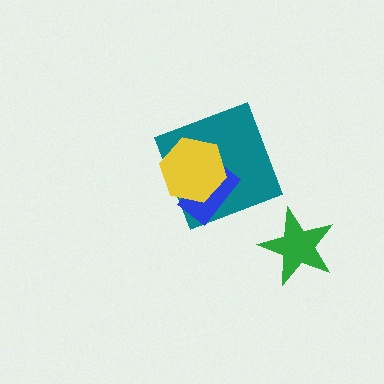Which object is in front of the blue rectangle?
The yellow hexagon is in front of the blue rectangle.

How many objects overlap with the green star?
0 objects overlap with the green star.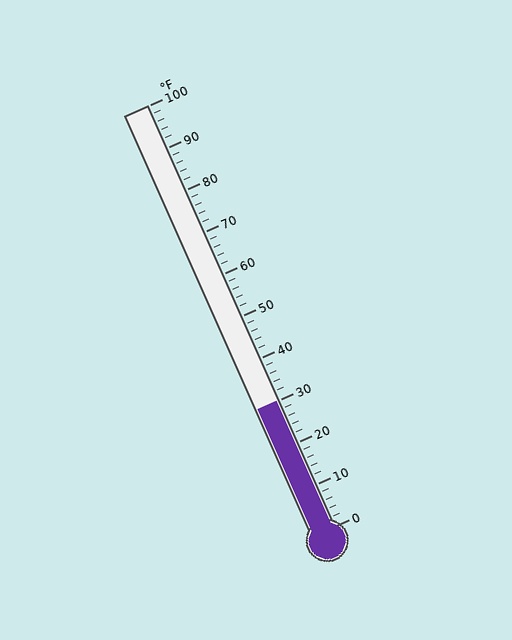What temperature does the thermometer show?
The thermometer shows approximately 30°F.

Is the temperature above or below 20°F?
The temperature is above 20°F.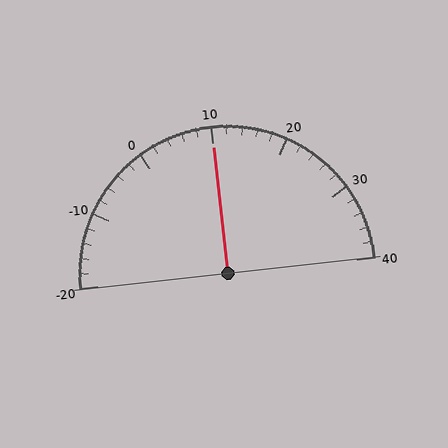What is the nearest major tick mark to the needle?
The nearest major tick mark is 10.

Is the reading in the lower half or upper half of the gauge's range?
The reading is in the upper half of the range (-20 to 40).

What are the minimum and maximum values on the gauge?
The gauge ranges from -20 to 40.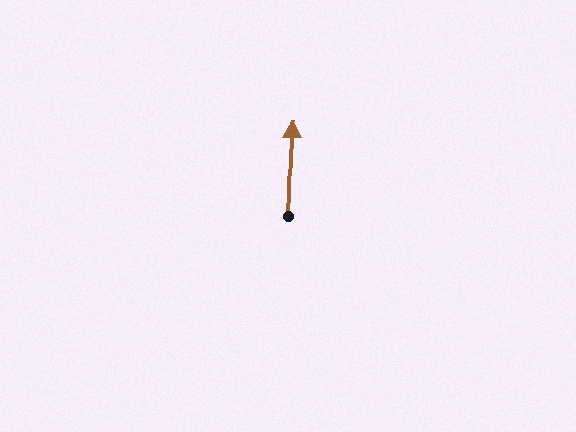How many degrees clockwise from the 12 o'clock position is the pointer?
Approximately 1 degrees.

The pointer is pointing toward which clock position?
Roughly 12 o'clock.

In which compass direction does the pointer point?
North.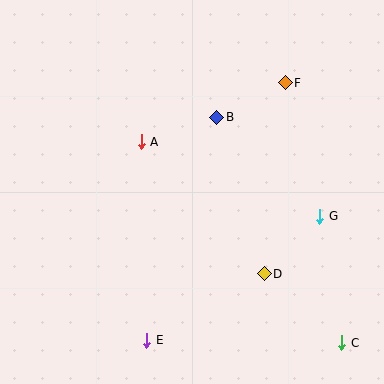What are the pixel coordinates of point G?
Point G is at (320, 216).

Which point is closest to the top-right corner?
Point F is closest to the top-right corner.